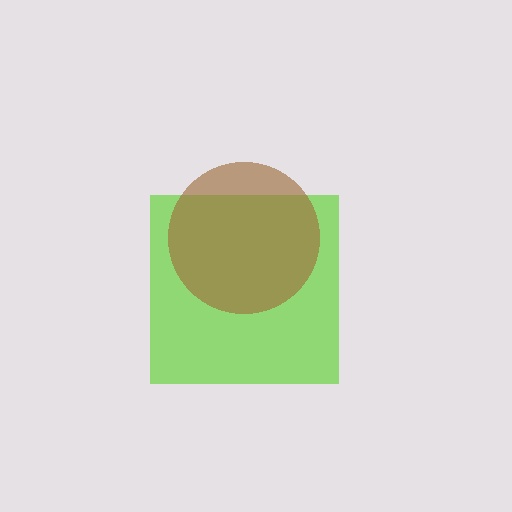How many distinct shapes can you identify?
There are 2 distinct shapes: a lime square, a brown circle.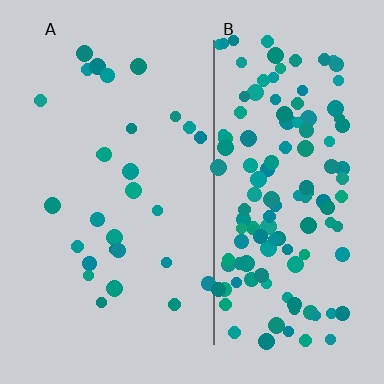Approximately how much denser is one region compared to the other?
Approximately 4.6× — region B over region A.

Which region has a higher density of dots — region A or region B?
B (the right).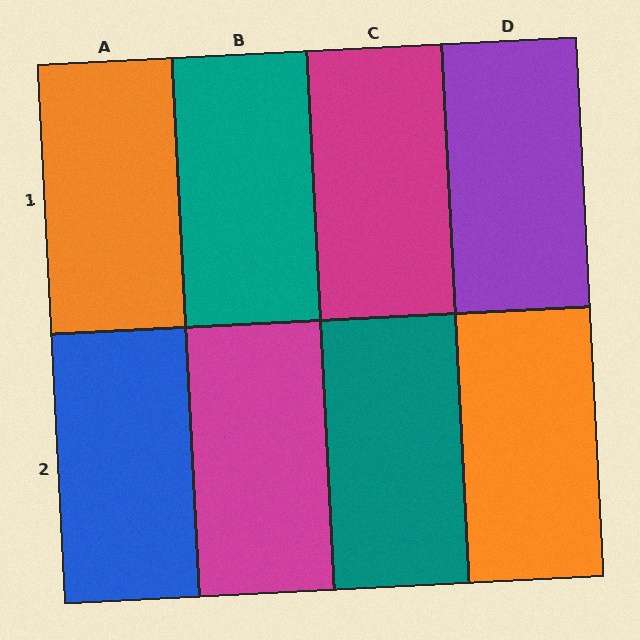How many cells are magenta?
2 cells are magenta.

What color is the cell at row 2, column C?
Teal.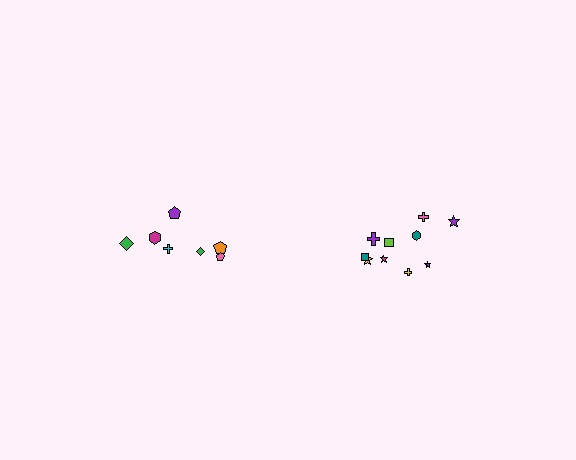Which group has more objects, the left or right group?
The right group.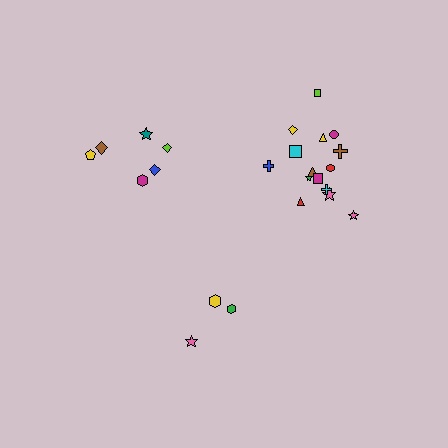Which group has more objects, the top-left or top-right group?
The top-right group.